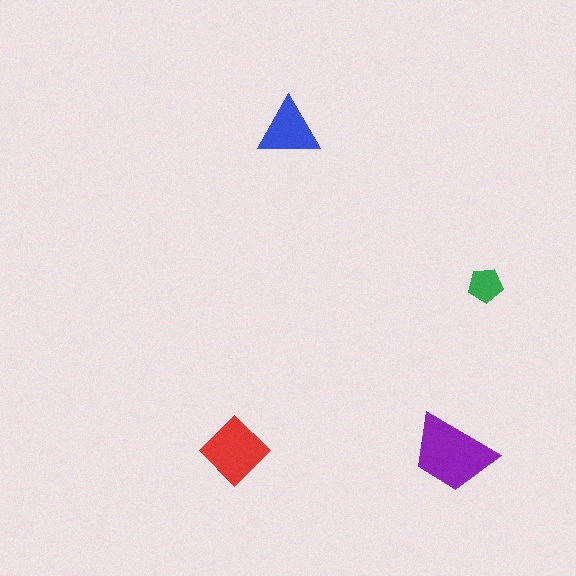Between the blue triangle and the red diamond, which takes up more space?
The red diamond.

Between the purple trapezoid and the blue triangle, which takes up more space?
The purple trapezoid.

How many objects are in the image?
There are 4 objects in the image.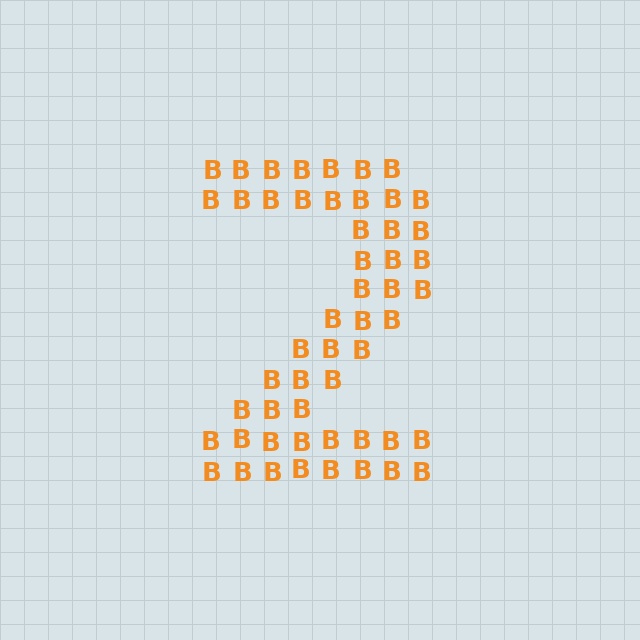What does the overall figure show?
The overall figure shows the digit 2.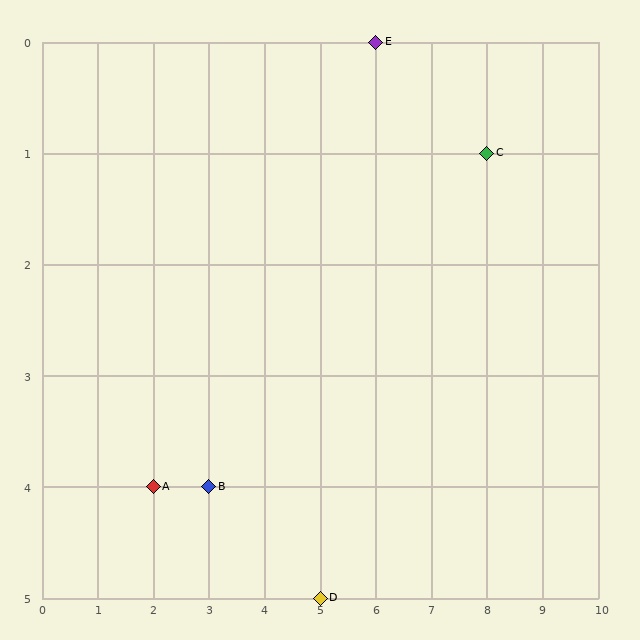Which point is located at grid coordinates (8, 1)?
Point C is at (8, 1).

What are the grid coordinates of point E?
Point E is at grid coordinates (6, 0).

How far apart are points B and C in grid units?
Points B and C are 5 columns and 3 rows apart (about 5.8 grid units diagonally).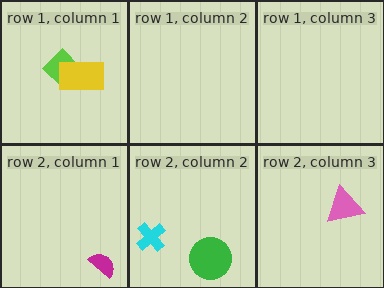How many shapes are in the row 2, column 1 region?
1.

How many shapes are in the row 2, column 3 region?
1.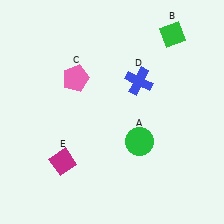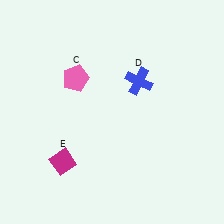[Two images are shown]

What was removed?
The green diamond (B), the green circle (A) were removed in Image 2.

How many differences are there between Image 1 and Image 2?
There are 2 differences between the two images.